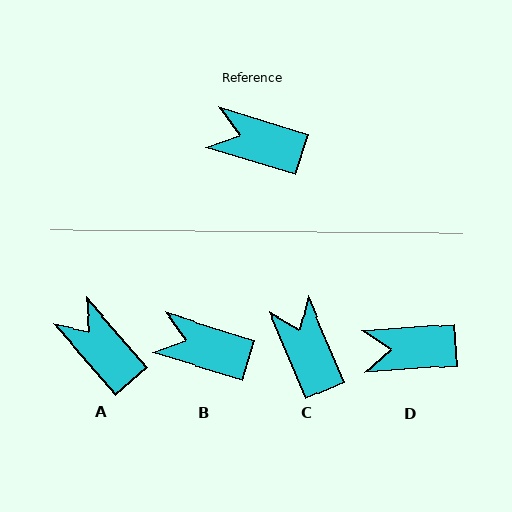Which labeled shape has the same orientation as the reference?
B.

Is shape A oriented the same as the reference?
No, it is off by about 32 degrees.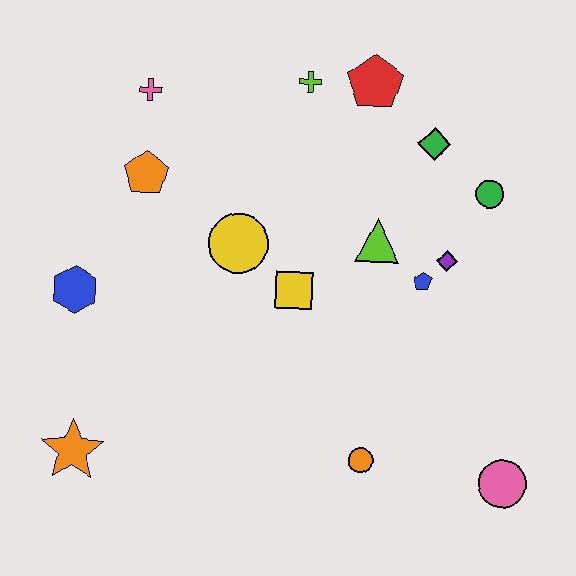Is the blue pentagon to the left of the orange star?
No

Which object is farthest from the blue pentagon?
The orange star is farthest from the blue pentagon.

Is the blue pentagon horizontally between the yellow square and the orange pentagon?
No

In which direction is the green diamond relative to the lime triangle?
The green diamond is above the lime triangle.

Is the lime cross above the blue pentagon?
Yes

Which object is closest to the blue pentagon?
The purple diamond is closest to the blue pentagon.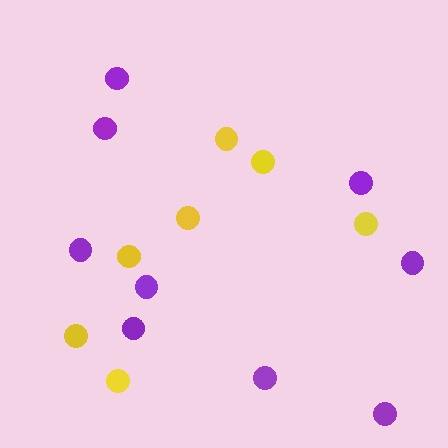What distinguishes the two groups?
There are 2 groups: one group of yellow circles (7) and one group of purple circles (9).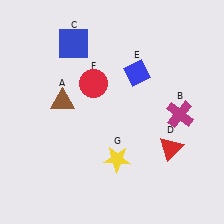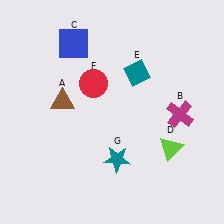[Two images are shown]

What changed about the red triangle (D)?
In Image 1, D is red. In Image 2, it changed to lime.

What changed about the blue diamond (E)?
In Image 1, E is blue. In Image 2, it changed to teal.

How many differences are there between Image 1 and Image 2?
There are 3 differences between the two images.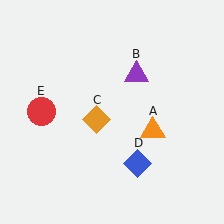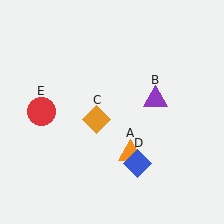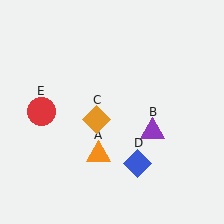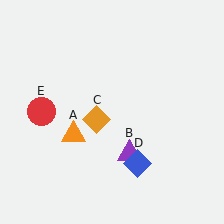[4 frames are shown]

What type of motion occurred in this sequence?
The orange triangle (object A), purple triangle (object B) rotated clockwise around the center of the scene.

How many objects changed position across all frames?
2 objects changed position: orange triangle (object A), purple triangle (object B).